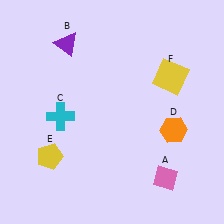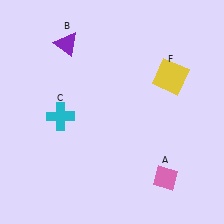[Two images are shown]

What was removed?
The orange hexagon (D), the yellow pentagon (E) were removed in Image 2.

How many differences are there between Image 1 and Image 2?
There are 2 differences between the two images.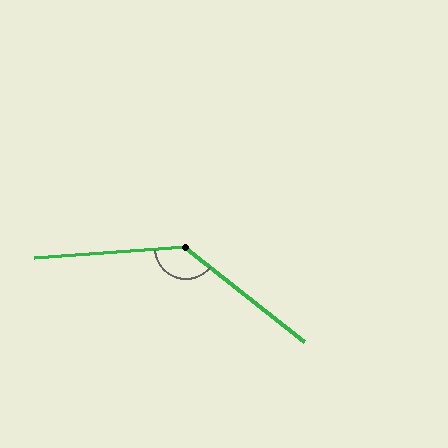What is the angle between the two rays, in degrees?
Approximately 138 degrees.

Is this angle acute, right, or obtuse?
It is obtuse.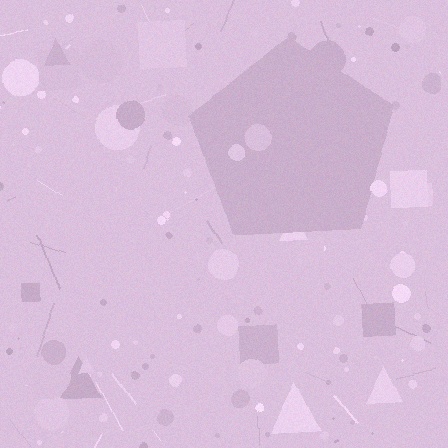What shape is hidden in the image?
A pentagon is hidden in the image.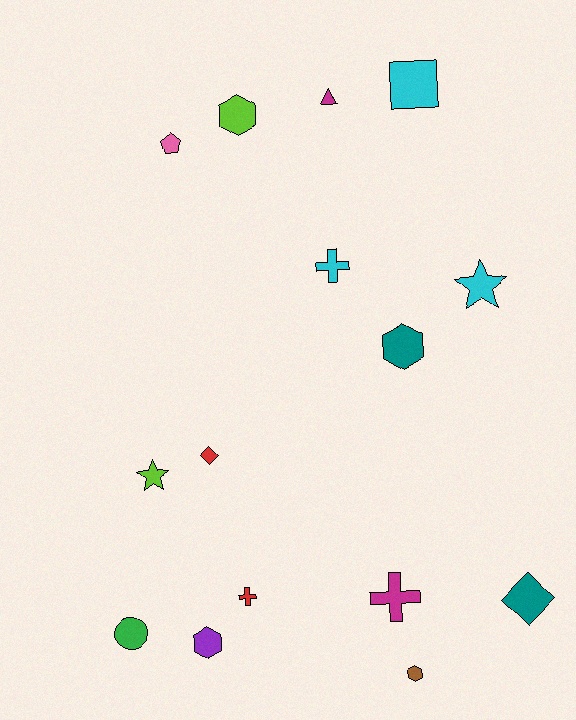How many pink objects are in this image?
There is 1 pink object.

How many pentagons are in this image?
There is 1 pentagon.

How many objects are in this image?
There are 15 objects.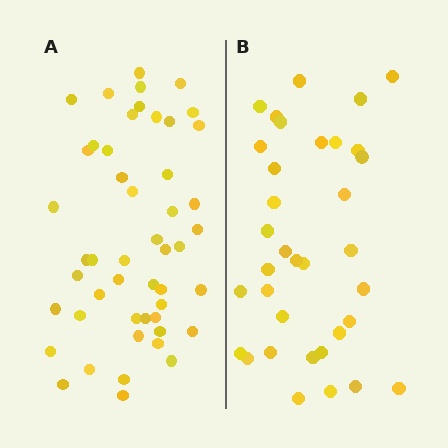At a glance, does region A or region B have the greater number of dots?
Region A (the left region) has more dots.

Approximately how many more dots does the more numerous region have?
Region A has approximately 15 more dots than region B.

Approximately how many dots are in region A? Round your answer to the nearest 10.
About 50 dots. (The exact count is 49, which rounds to 50.)